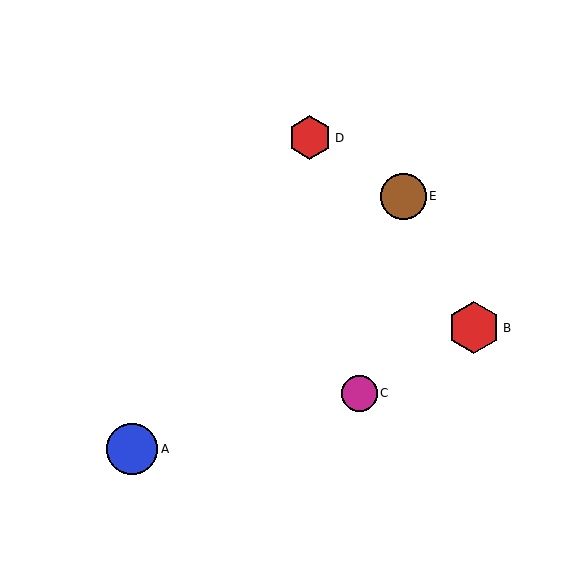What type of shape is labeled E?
Shape E is a brown circle.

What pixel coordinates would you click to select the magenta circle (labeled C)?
Click at (359, 393) to select the magenta circle C.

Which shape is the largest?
The red hexagon (labeled B) is the largest.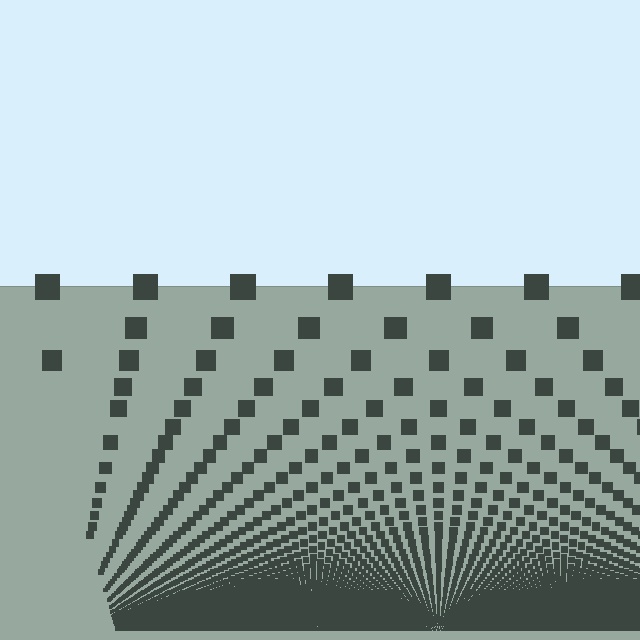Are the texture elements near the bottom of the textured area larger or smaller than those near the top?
Smaller. The gradient is inverted — elements near the bottom are smaller and denser.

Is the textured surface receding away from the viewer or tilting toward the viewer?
The surface appears to tilt toward the viewer. Texture elements get larger and sparser toward the top.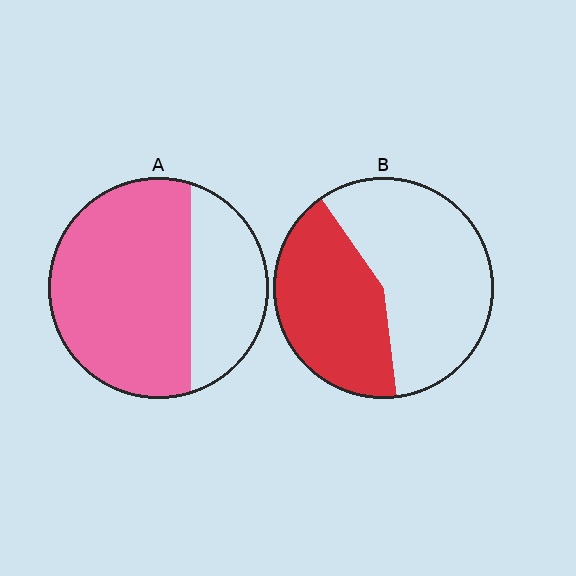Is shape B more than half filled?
No.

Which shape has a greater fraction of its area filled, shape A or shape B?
Shape A.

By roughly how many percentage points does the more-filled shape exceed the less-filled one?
By roughly 25 percentage points (A over B).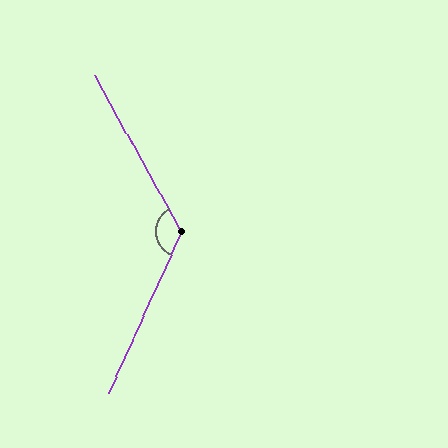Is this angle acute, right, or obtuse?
It is obtuse.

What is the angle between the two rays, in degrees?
Approximately 127 degrees.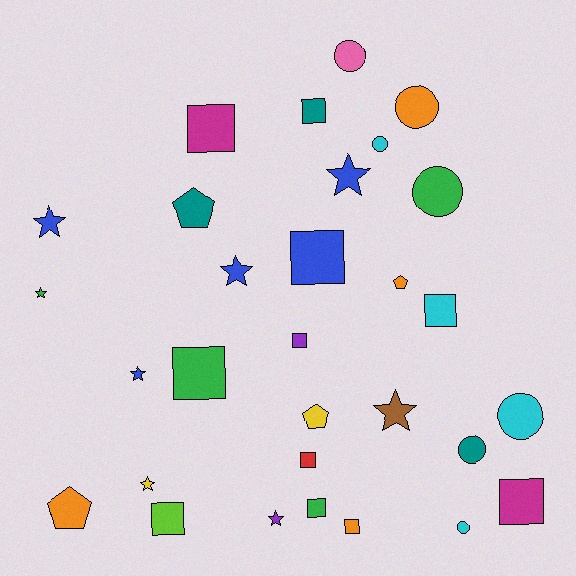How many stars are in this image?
There are 8 stars.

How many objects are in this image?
There are 30 objects.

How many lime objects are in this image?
There is 1 lime object.